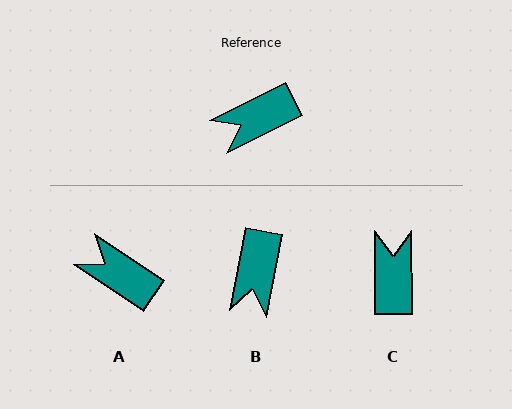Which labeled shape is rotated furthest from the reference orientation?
C, about 116 degrees away.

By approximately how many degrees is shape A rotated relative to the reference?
Approximately 61 degrees clockwise.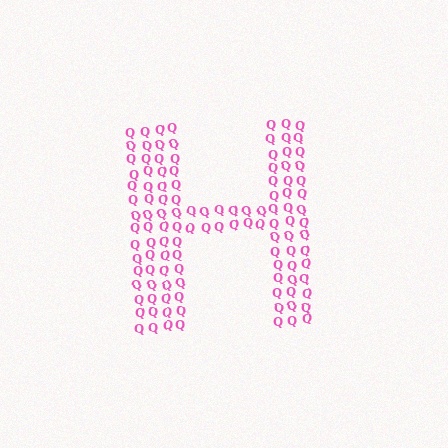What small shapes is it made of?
It is made of small letter Q's.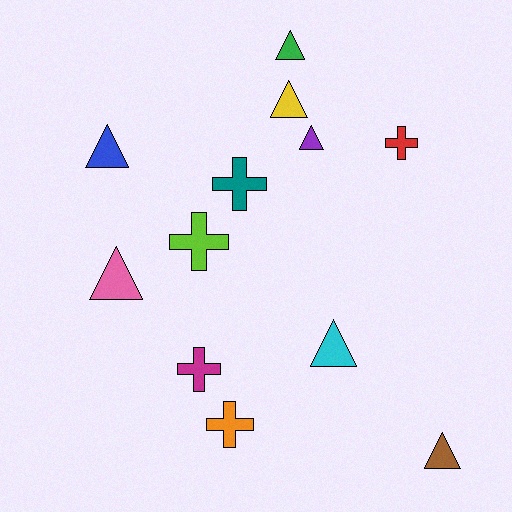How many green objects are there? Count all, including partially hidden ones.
There is 1 green object.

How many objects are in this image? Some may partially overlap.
There are 12 objects.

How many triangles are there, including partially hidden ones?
There are 7 triangles.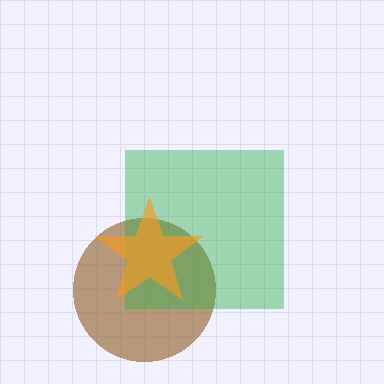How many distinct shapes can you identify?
There are 3 distinct shapes: a brown circle, a green square, an orange star.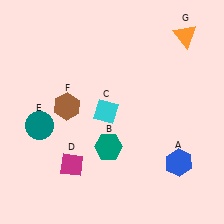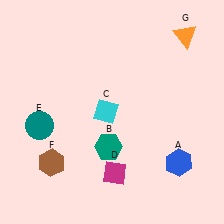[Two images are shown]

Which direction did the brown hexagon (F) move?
The brown hexagon (F) moved down.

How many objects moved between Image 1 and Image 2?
2 objects moved between the two images.